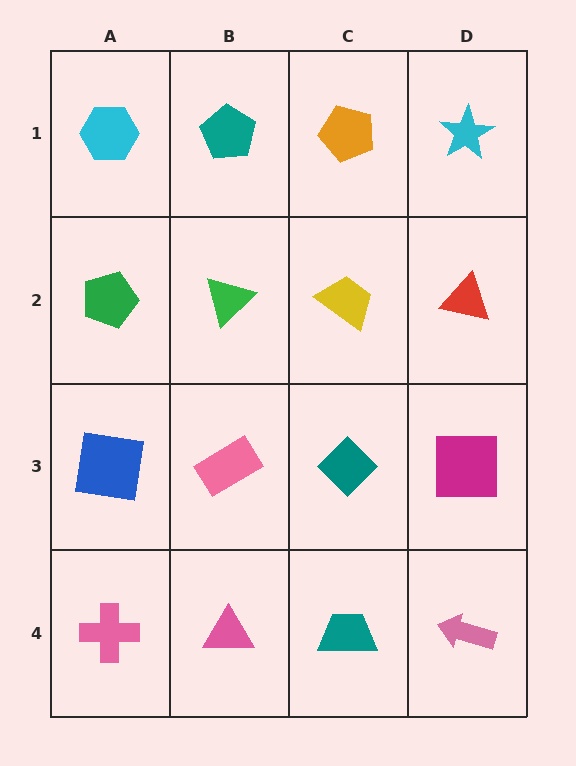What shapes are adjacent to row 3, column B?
A green triangle (row 2, column B), a pink triangle (row 4, column B), a blue square (row 3, column A), a teal diamond (row 3, column C).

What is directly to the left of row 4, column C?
A pink triangle.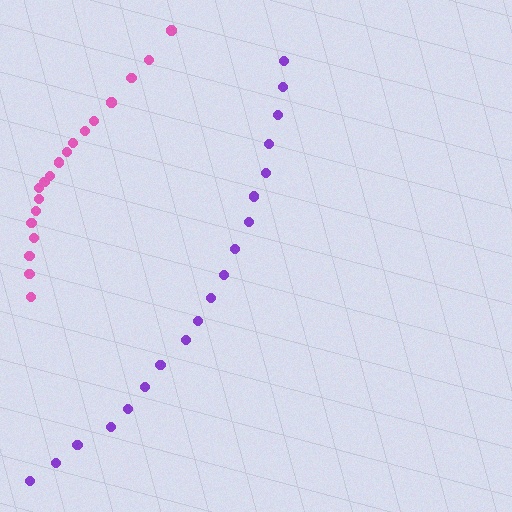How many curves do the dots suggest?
There are 2 distinct paths.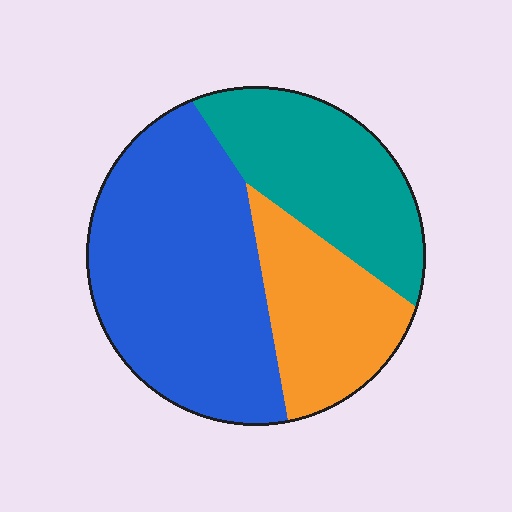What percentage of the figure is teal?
Teal covers roughly 30% of the figure.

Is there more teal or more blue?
Blue.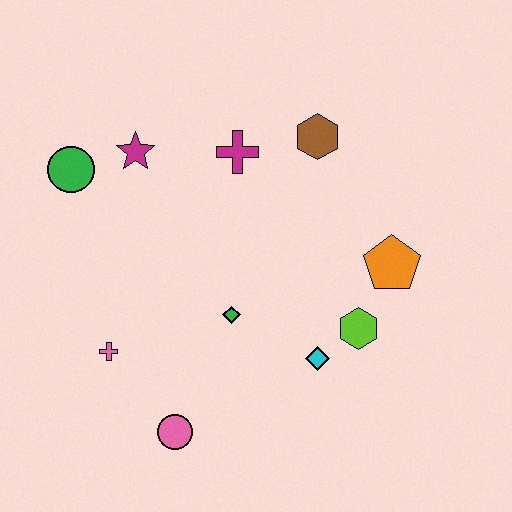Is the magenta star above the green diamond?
Yes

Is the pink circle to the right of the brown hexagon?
No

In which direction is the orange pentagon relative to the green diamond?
The orange pentagon is to the right of the green diamond.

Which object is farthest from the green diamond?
The green circle is farthest from the green diamond.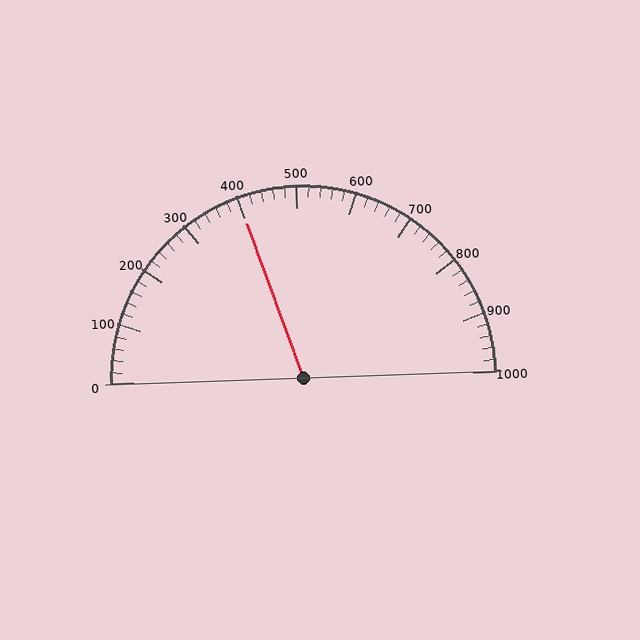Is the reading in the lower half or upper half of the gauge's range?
The reading is in the lower half of the range (0 to 1000).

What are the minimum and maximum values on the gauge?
The gauge ranges from 0 to 1000.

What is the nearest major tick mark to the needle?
The nearest major tick mark is 400.